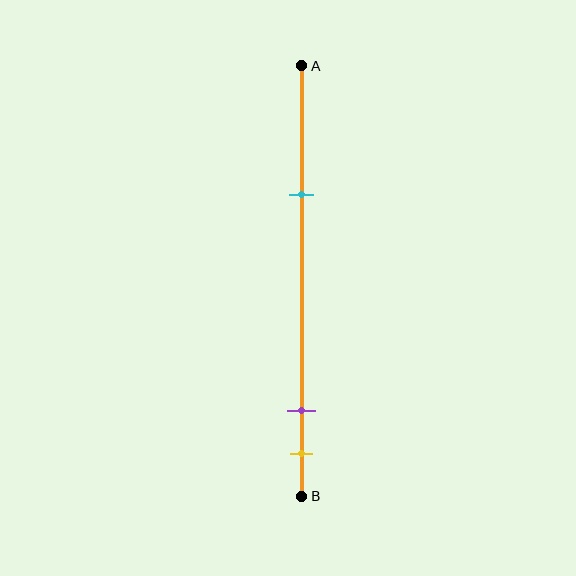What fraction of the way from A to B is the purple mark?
The purple mark is approximately 80% (0.8) of the way from A to B.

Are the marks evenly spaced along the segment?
No, the marks are not evenly spaced.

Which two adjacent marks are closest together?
The purple and yellow marks are the closest adjacent pair.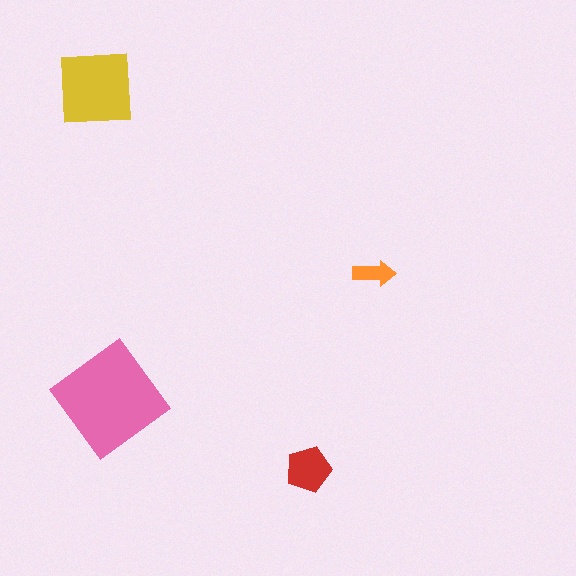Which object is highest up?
The yellow square is topmost.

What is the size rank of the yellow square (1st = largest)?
2nd.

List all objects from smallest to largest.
The orange arrow, the red pentagon, the yellow square, the pink diamond.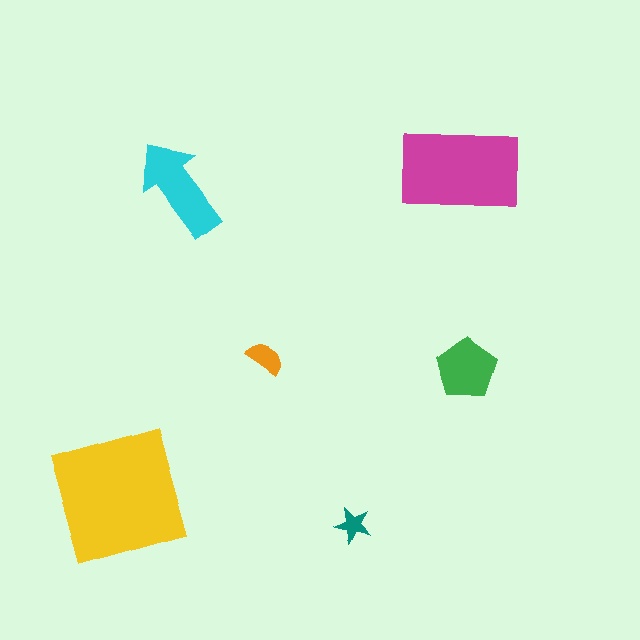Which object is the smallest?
The teal star.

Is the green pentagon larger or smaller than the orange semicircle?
Larger.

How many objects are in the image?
There are 6 objects in the image.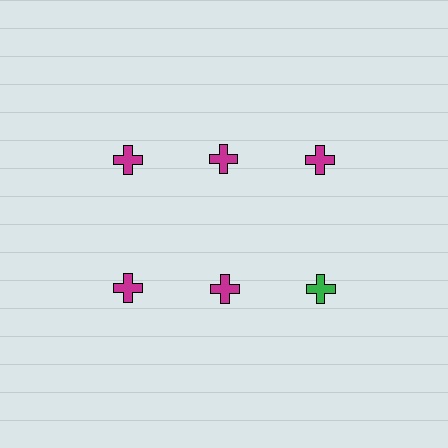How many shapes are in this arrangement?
There are 6 shapes arranged in a grid pattern.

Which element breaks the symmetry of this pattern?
The green cross in the second row, center column breaks the symmetry. All other shapes are magenta crosses.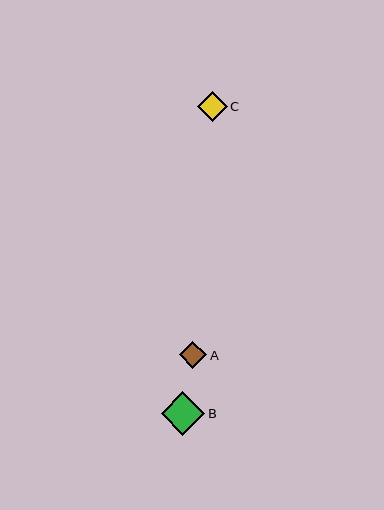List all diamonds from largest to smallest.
From largest to smallest: B, C, A.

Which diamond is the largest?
Diamond B is the largest with a size of approximately 44 pixels.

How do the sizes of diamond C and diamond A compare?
Diamond C and diamond A are approximately the same size.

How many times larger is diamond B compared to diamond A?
Diamond B is approximately 1.6 times the size of diamond A.